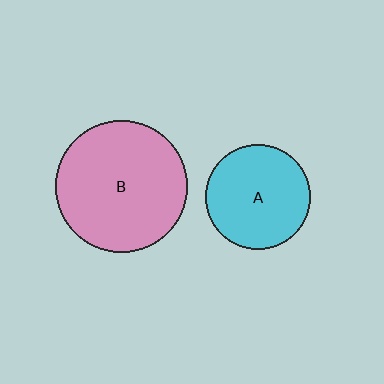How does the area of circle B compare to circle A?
Approximately 1.6 times.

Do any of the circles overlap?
No, none of the circles overlap.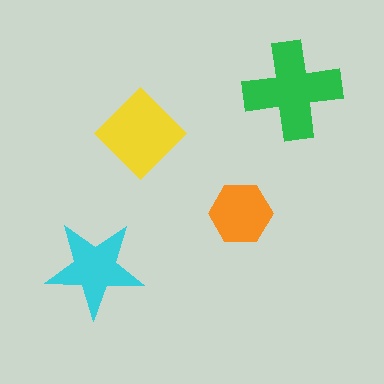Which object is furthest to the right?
The green cross is rightmost.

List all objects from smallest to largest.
The orange hexagon, the cyan star, the yellow diamond, the green cross.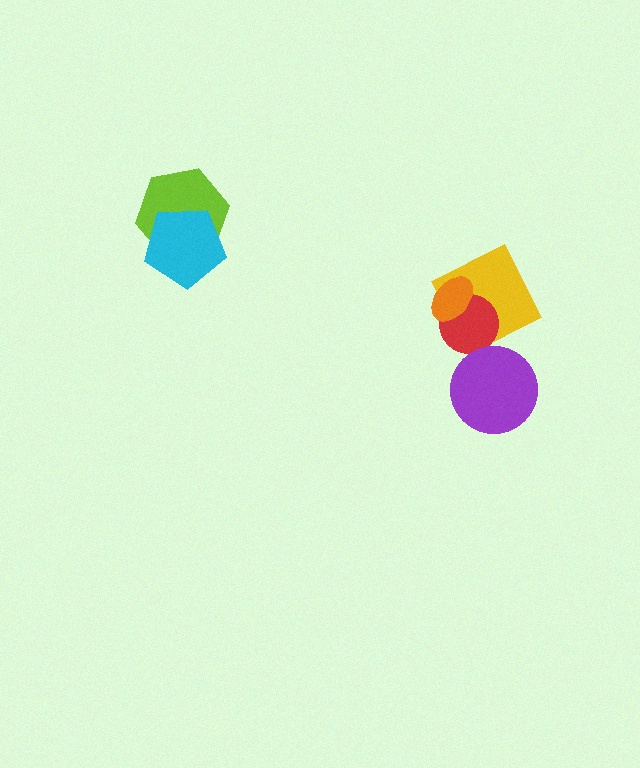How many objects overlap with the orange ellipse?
2 objects overlap with the orange ellipse.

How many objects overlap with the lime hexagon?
1 object overlaps with the lime hexagon.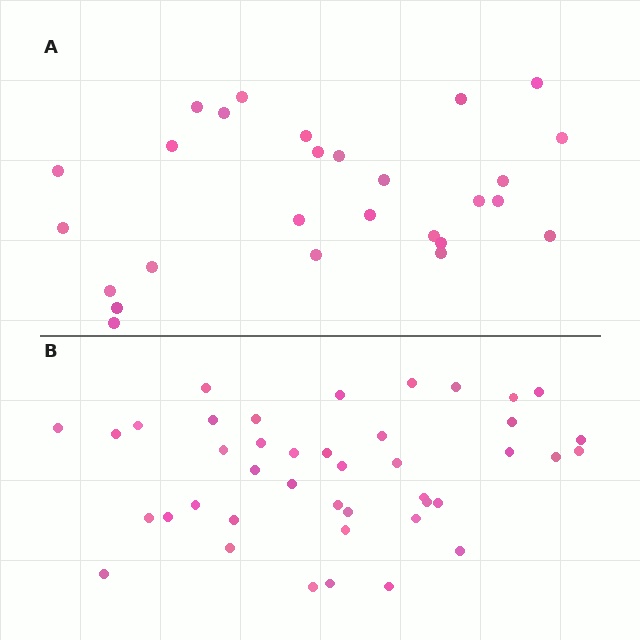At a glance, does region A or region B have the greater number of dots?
Region B (the bottom region) has more dots.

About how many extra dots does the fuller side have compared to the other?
Region B has approximately 15 more dots than region A.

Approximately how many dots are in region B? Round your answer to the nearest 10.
About 40 dots. (The exact count is 42, which rounds to 40.)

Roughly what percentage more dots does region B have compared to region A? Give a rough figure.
About 55% more.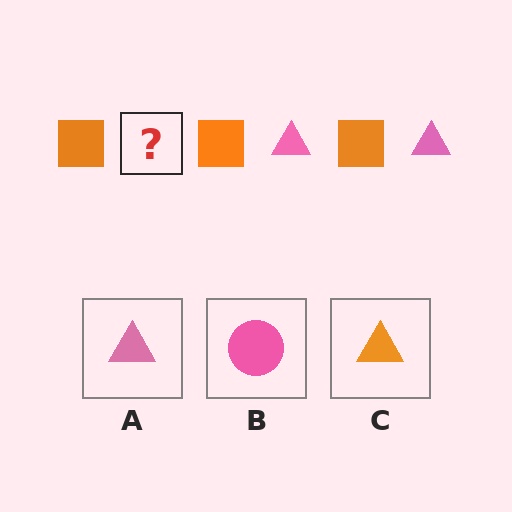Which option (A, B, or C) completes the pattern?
A.